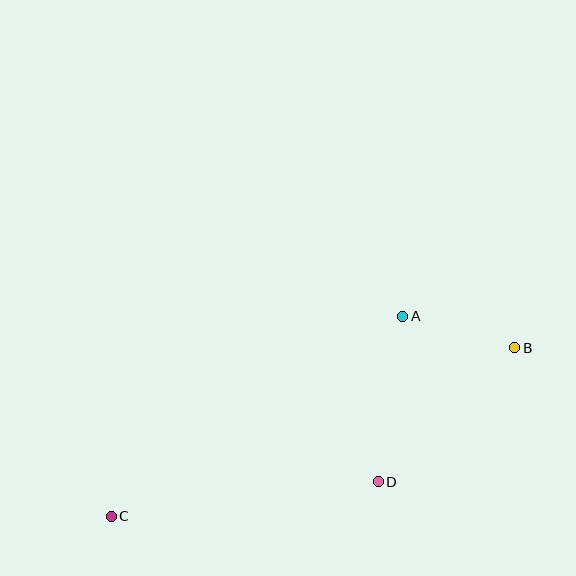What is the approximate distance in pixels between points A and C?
The distance between A and C is approximately 353 pixels.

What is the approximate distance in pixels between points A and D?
The distance between A and D is approximately 167 pixels.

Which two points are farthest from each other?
Points B and C are farthest from each other.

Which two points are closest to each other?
Points A and B are closest to each other.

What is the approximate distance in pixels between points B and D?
The distance between B and D is approximately 191 pixels.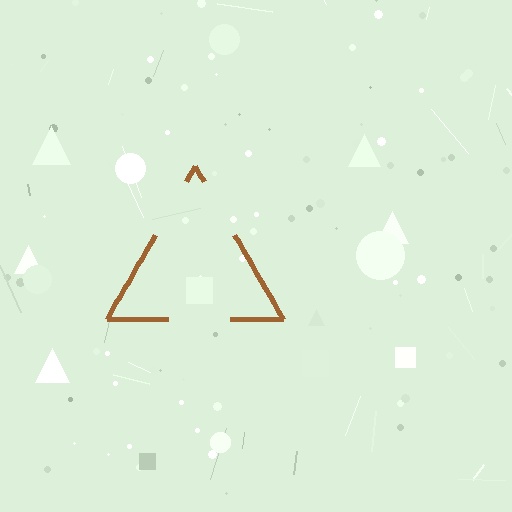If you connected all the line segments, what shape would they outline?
They would outline a triangle.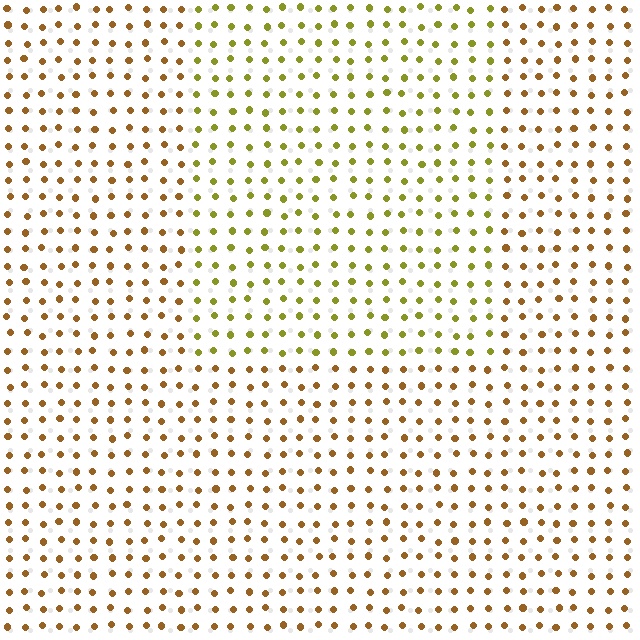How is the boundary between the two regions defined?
The boundary is defined purely by a slight shift in hue (about 35 degrees). Spacing, size, and orientation are identical on both sides.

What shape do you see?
I see a rectangle.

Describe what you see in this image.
The image is filled with small brown elements in a uniform arrangement. A rectangle-shaped region is visible where the elements are tinted to a slightly different hue, forming a subtle color boundary.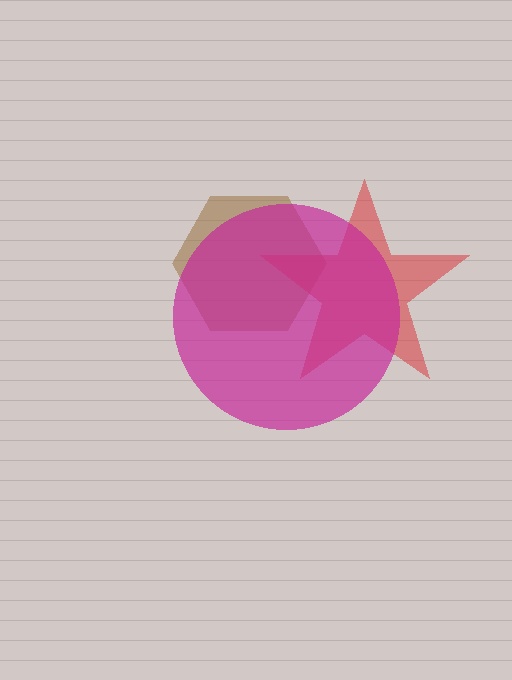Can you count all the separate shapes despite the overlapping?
Yes, there are 3 separate shapes.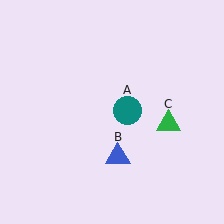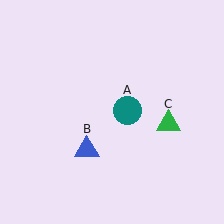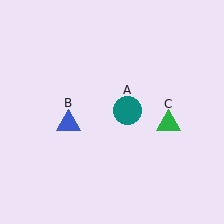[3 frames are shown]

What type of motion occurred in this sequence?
The blue triangle (object B) rotated clockwise around the center of the scene.